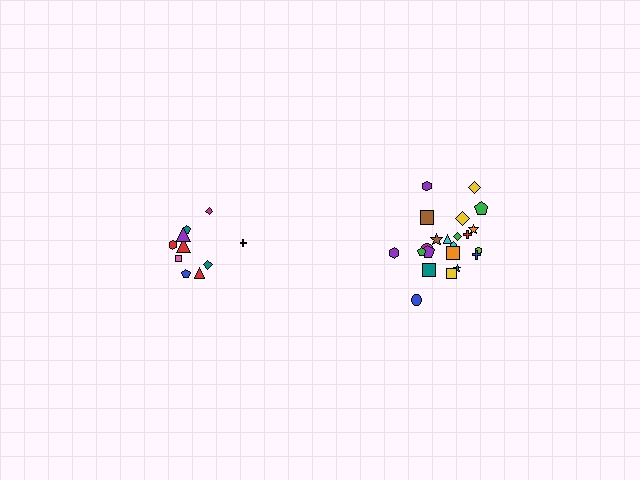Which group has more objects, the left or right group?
The right group.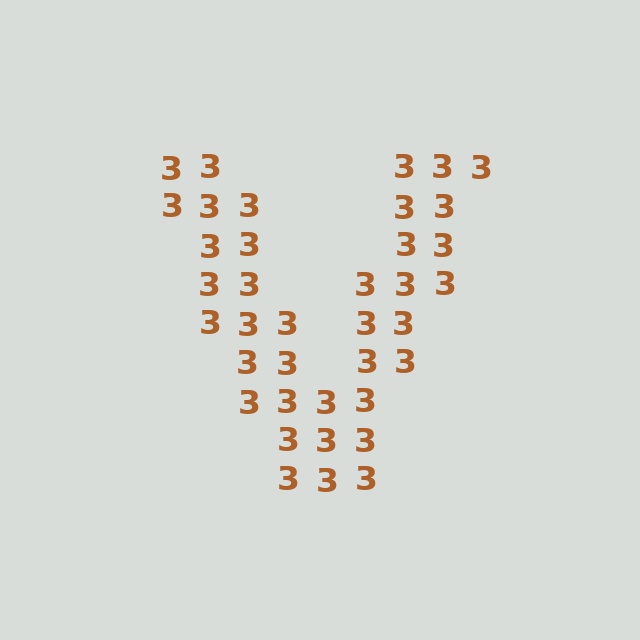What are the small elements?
The small elements are digit 3's.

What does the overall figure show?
The overall figure shows the letter V.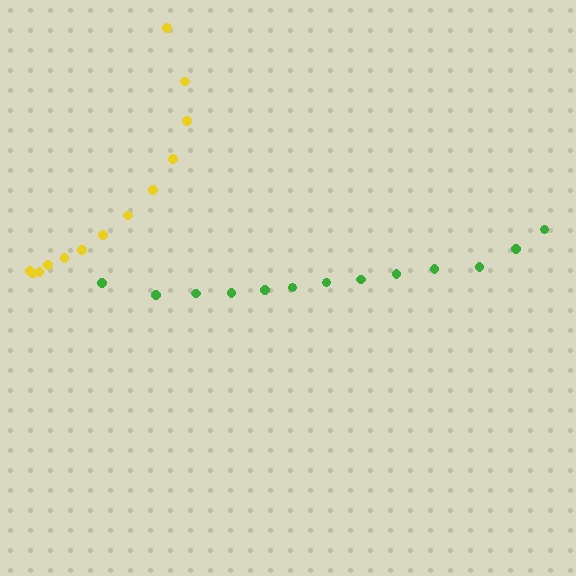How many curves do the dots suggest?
There are 2 distinct paths.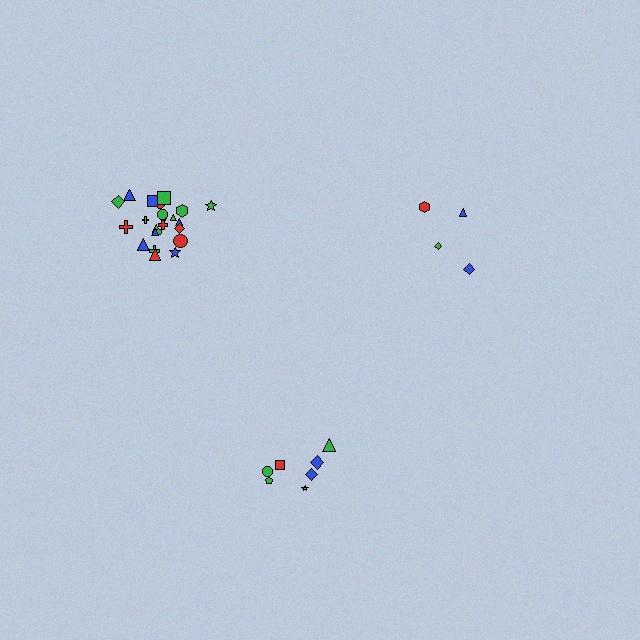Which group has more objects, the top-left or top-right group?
The top-left group.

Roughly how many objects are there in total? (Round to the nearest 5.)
Roughly 35 objects in total.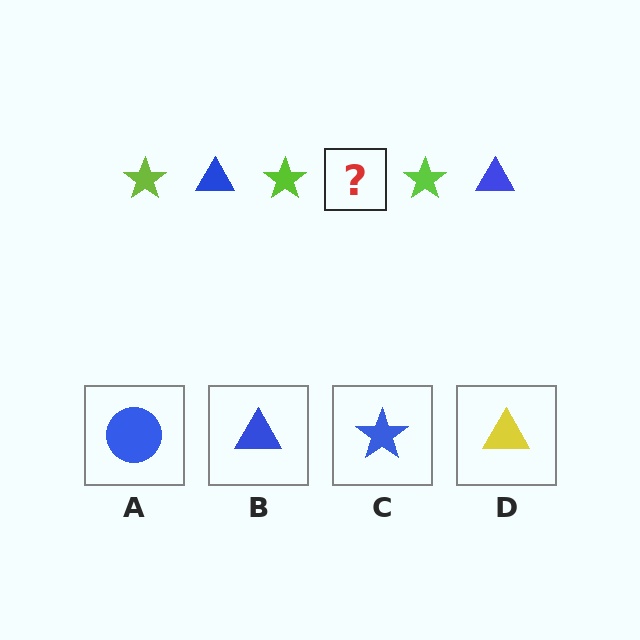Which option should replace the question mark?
Option B.